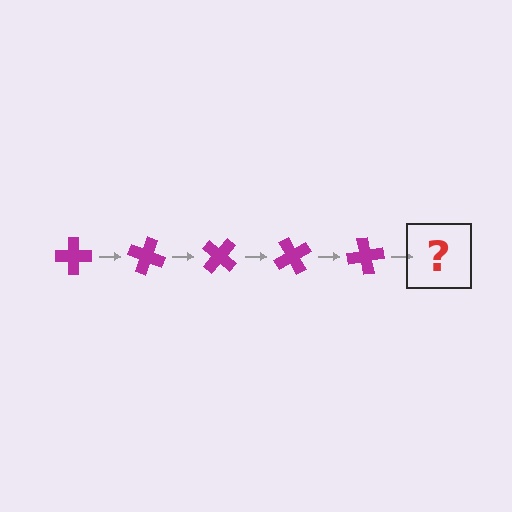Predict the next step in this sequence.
The next step is a magenta cross rotated 100 degrees.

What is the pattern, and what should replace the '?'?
The pattern is that the cross rotates 20 degrees each step. The '?' should be a magenta cross rotated 100 degrees.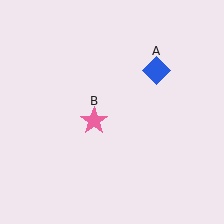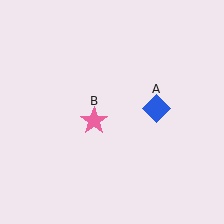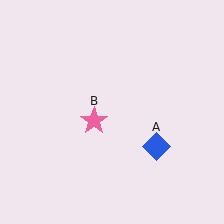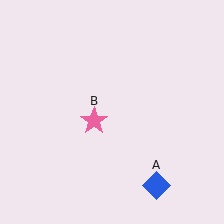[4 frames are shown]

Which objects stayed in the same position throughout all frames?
Pink star (object B) remained stationary.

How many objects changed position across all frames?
1 object changed position: blue diamond (object A).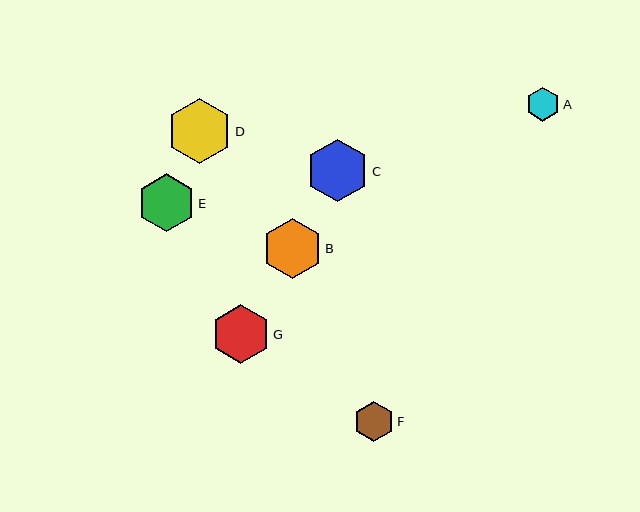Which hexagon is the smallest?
Hexagon A is the smallest with a size of approximately 34 pixels.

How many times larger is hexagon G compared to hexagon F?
Hexagon G is approximately 1.5 times the size of hexagon F.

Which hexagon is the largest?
Hexagon D is the largest with a size of approximately 65 pixels.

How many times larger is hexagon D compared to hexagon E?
Hexagon D is approximately 1.1 times the size of hexagon E.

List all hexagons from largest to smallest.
From largest to smallest: D, C, B, G, E, F, A.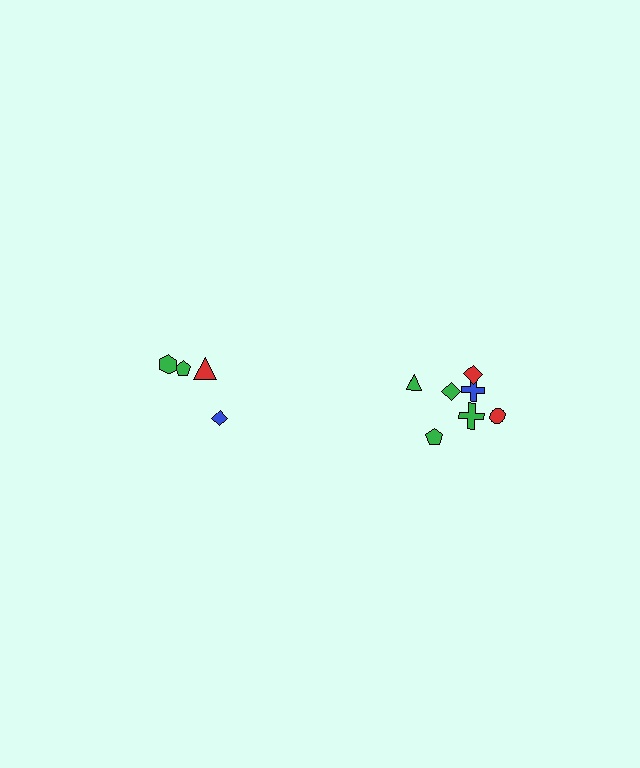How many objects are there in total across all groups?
There are 11 objects.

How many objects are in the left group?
There are 4 objects.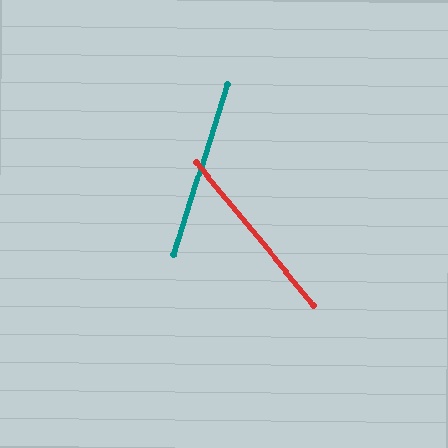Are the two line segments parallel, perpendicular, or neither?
Neither parallel nor perpendicular — they differ by about 57°.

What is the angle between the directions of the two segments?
Approximately 57 degrees.